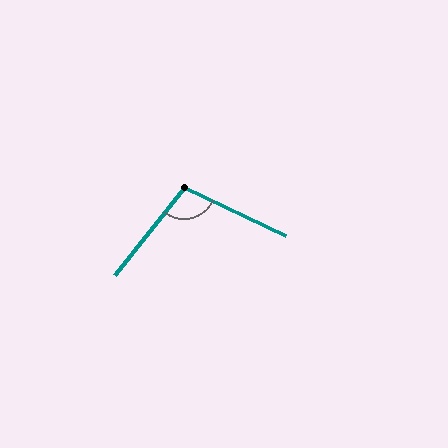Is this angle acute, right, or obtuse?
It is obtuse.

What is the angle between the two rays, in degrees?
Approximately 103 degrees.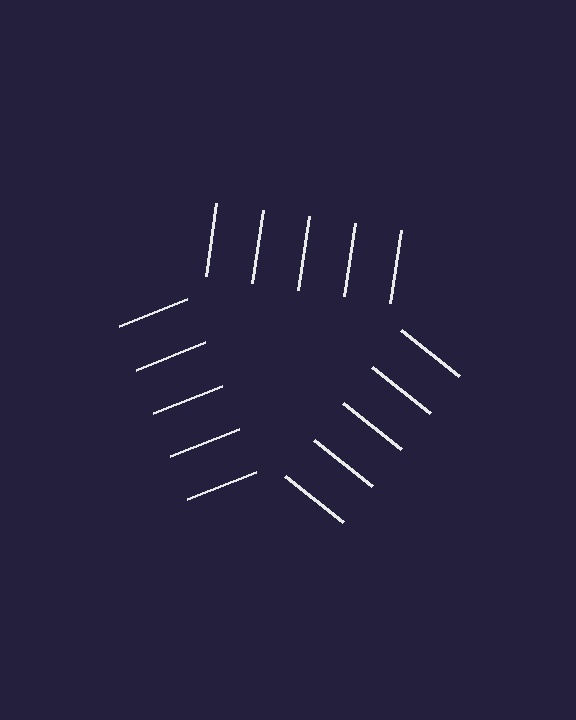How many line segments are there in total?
15 — 5 along each of the 3 edges.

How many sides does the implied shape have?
3 sides — the line-ends trace a triangle.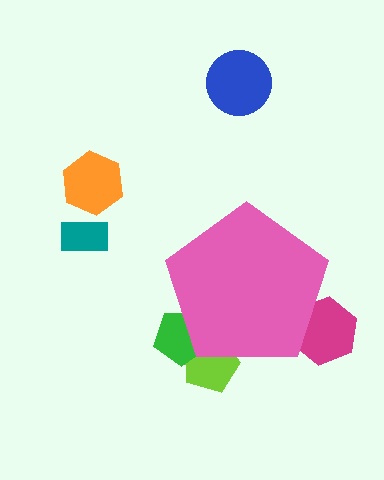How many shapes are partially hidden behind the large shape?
3 shapes are partially hidden.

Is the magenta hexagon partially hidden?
Yes, the magenta hexagon is partially hidden behind the pink pentagon.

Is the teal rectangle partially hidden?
No, the teal rectangle is fully visible.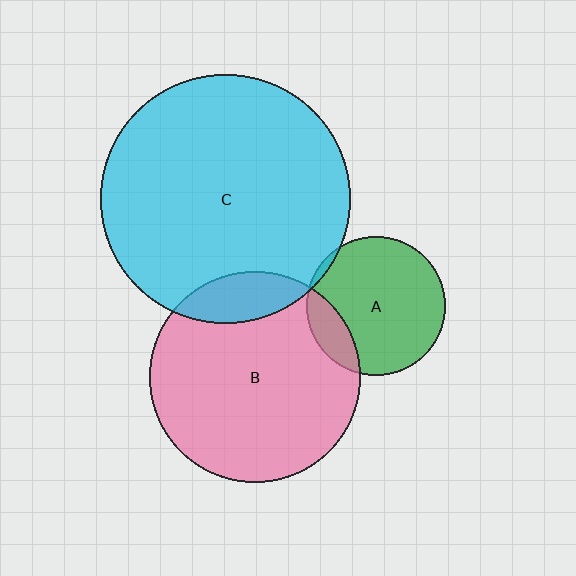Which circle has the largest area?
Circle C (cyan).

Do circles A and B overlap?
Yes.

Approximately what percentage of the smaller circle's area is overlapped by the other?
Approximately 15%.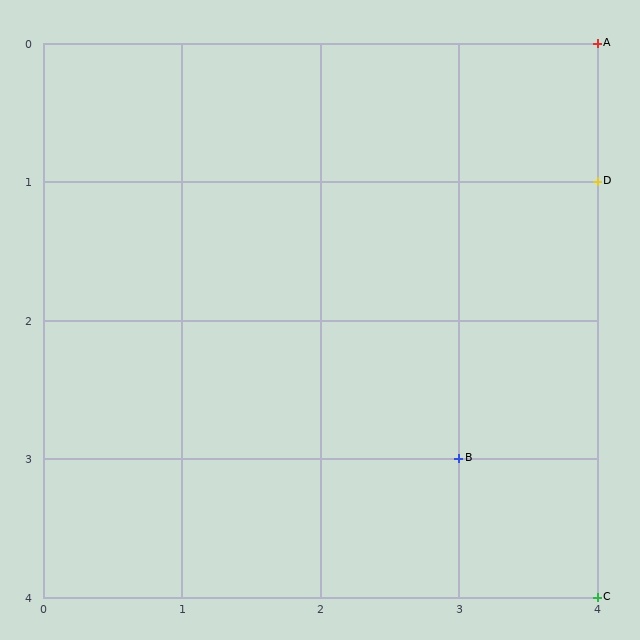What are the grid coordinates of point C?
Point C is at grid coordinates (4, 4).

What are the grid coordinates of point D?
Point D is at grid coordinates (4, 1).